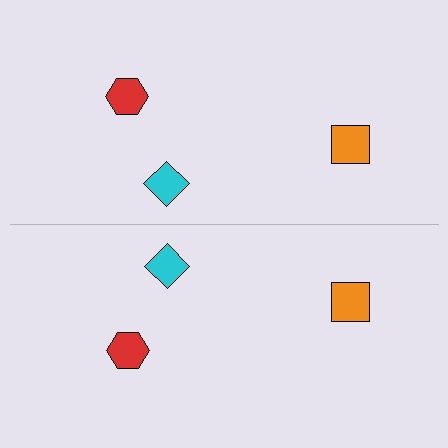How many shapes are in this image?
There are 6 shapes in this image.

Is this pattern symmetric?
Yes, this pattern has bilateral (reflection) symmetry.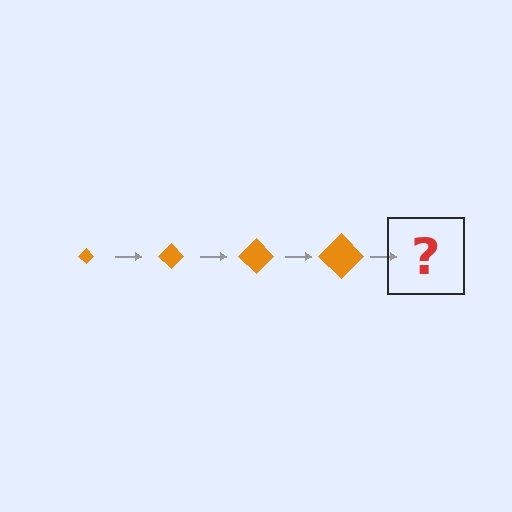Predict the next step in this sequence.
The next step is an orange diamond, larger than the previous one.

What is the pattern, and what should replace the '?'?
The pattern is that the diamond gets progressively larger each step. The '?' should be an orange diamond, larger than the previous one.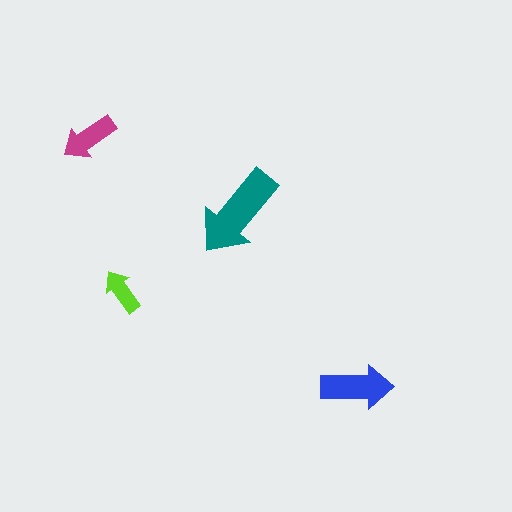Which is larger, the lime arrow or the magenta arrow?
The magenta one.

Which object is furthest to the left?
The magenta arrow is leftmost.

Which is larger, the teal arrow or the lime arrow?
The teal one.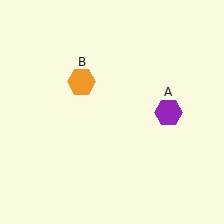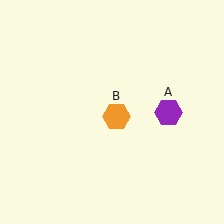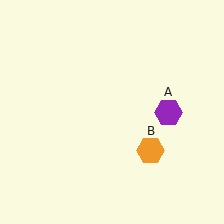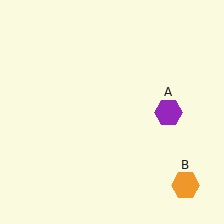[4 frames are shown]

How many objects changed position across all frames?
1 object changed position: orange hexagon (object B).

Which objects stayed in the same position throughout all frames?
Purple hexagon (object A) remained stationary.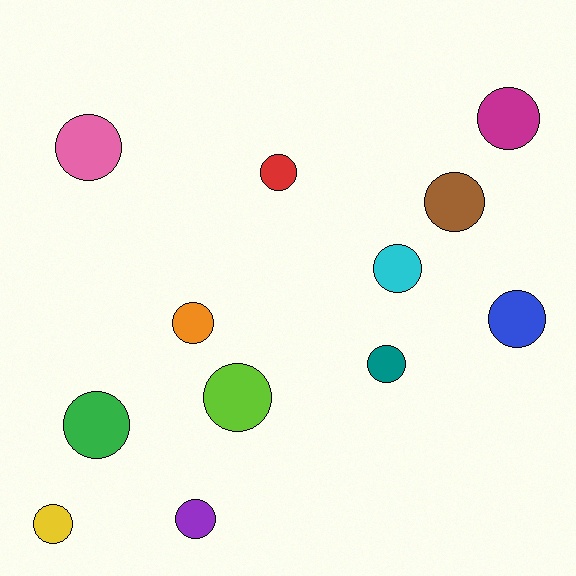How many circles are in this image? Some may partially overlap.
There are 12 circles.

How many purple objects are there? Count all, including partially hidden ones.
There is 1 purple object.